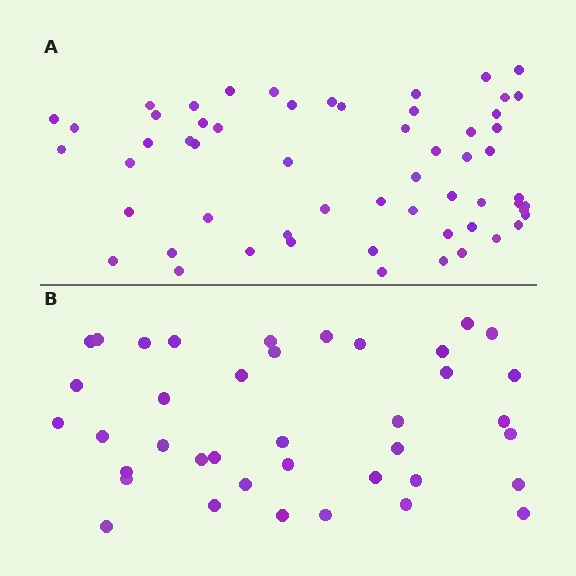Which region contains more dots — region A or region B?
Region A (the top region) has more dots.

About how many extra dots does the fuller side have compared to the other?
Region A has approximately 20 more dots than region B.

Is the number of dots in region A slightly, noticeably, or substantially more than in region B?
Region A has substantially more. The ratio is roughly 1.5 to 1.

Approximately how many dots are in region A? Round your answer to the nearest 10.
About 60 dots. (The exact count is 58, which rounds to 60.)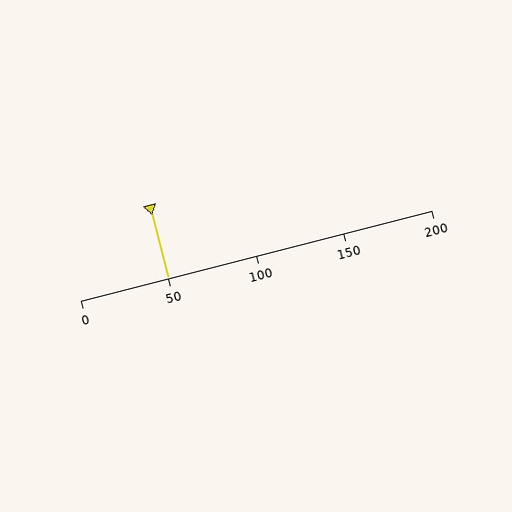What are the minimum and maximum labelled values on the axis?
The axis runs from 0 to 200.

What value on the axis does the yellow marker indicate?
The marker indicates approximately 50.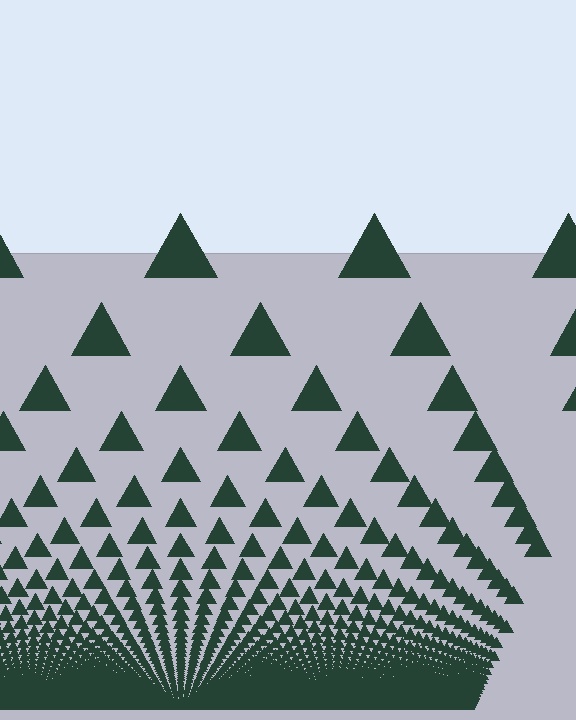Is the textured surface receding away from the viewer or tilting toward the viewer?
The surface appears to tilt toward the viewer. Texture elements get larger and sparser toward the top.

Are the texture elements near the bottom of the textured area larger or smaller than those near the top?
Smaller. The gradient is inverted — elements near the bottom are smaller and denser.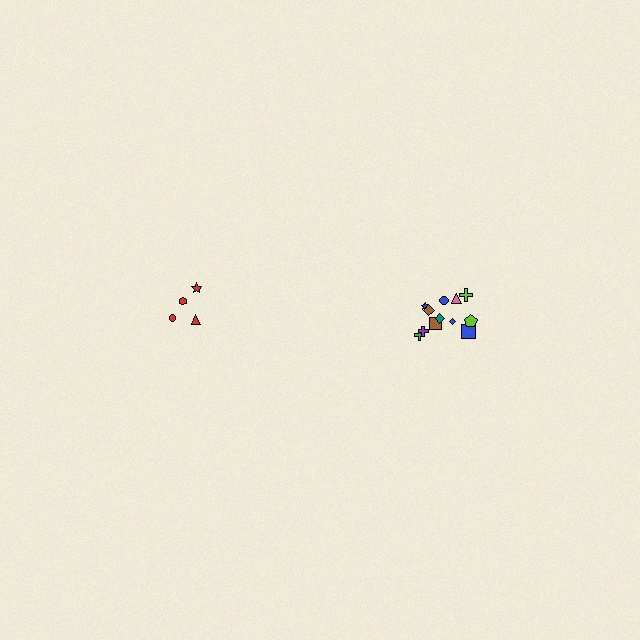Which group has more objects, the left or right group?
The right group.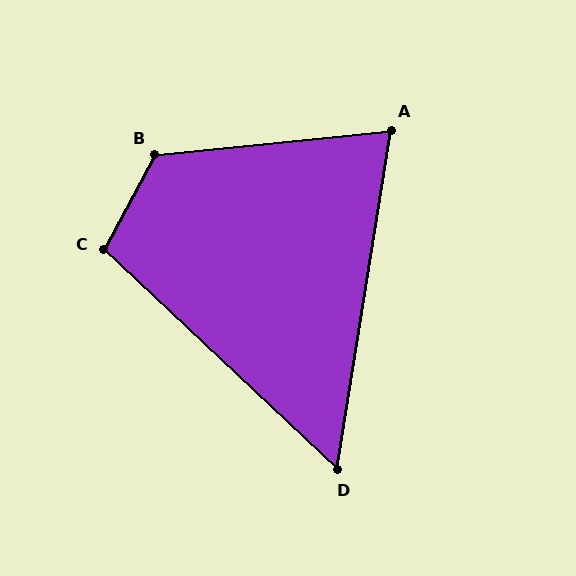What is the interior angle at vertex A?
Approximately 75 degrees (acute).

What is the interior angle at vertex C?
Approximately 105 degrees (obtuse).